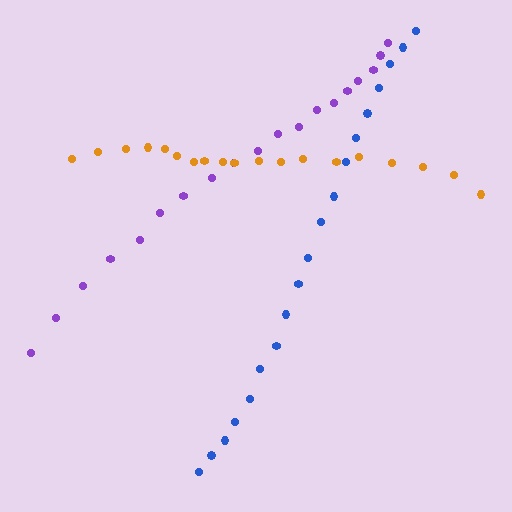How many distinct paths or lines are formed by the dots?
There are 3 distinct paths.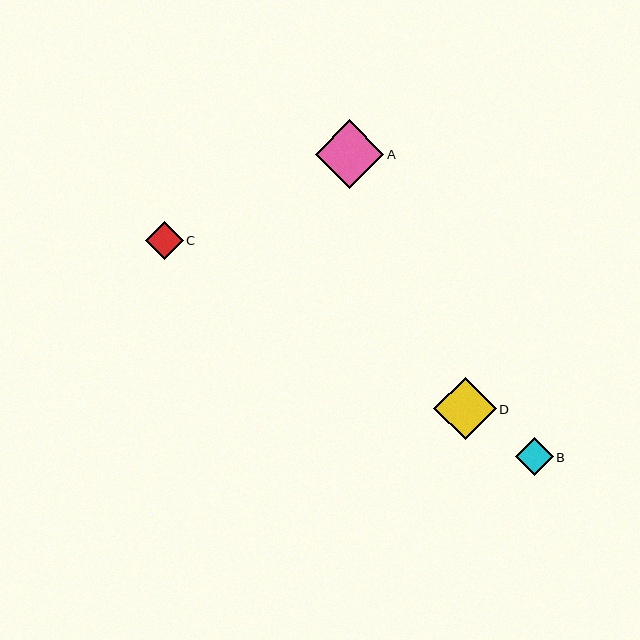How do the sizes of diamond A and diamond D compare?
Diamond A and diamond D are approximately the same size.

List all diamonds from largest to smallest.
From largest to smallest: A, D, C, B.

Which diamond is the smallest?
Diamond B is the smallest with a size of approximately 38 pixels.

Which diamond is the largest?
Diamond A is the largest with a size of approximately 69 pixels.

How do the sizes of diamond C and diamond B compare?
Diamond C and diamond B are approximately the same size.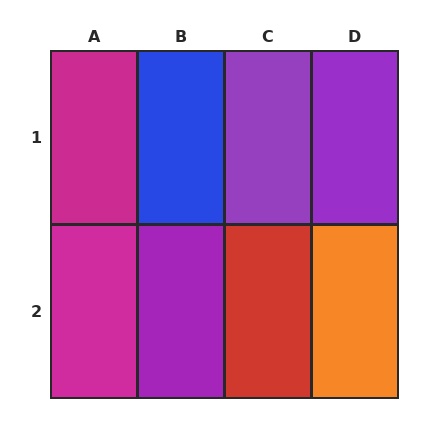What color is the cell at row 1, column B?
Blue.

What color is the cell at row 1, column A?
Magenta.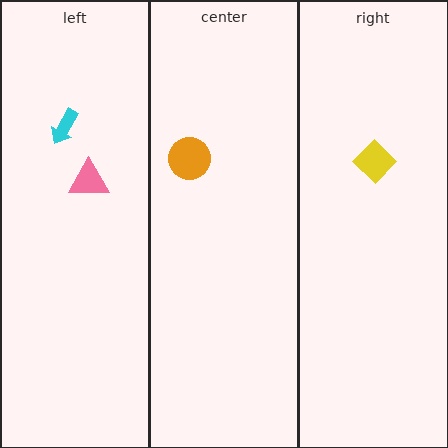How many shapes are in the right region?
1.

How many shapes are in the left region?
2.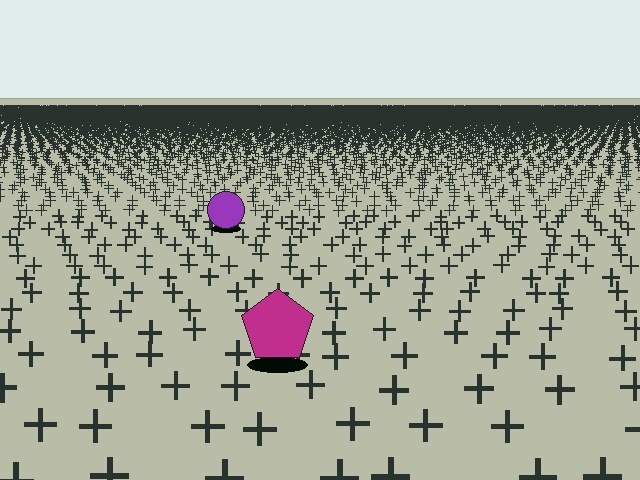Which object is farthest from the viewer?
The purple circle is farthest from the viewer. It appears smaller and the ground texture around it is denser.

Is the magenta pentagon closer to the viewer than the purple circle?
Yes. The magenta pentagon is closer — you can tell from the texture gradient: the ground texture is coarser near it.